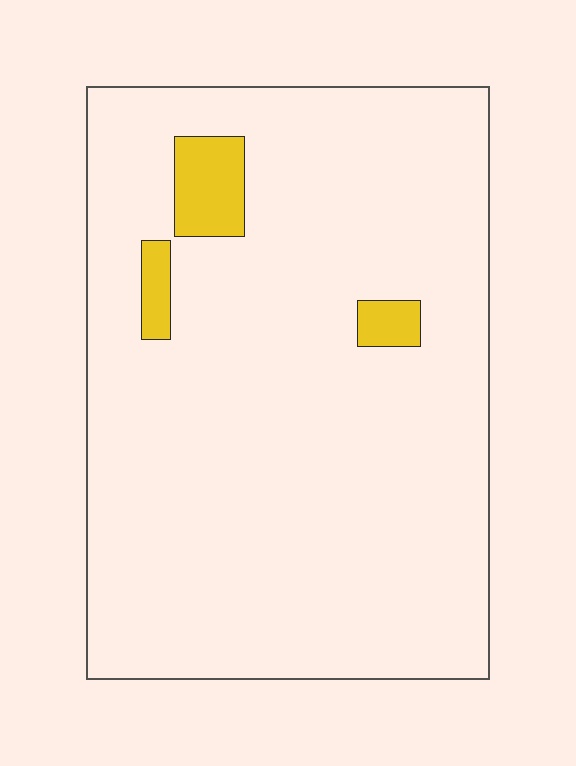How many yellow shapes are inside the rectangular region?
3.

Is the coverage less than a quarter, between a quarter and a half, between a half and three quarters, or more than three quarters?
Less than a quarter.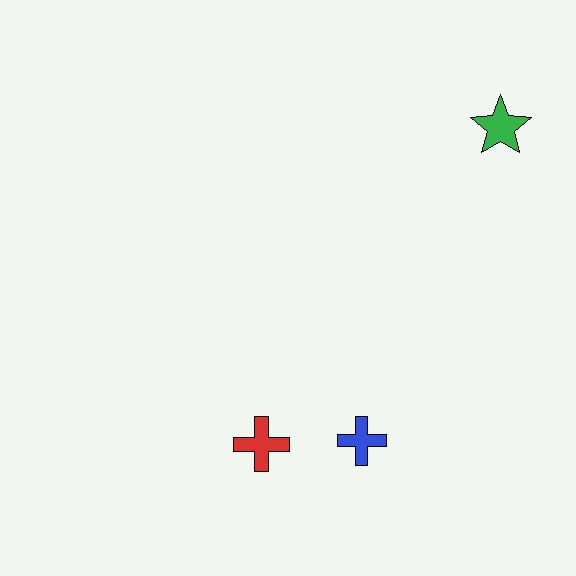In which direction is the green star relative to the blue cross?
The green star is above the blue cross.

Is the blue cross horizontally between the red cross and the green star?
Yes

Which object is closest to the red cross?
The blue cross is closest to the red cross.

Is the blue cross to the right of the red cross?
Yes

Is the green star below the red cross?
No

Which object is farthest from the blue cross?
The green star is farthest from the blue cross.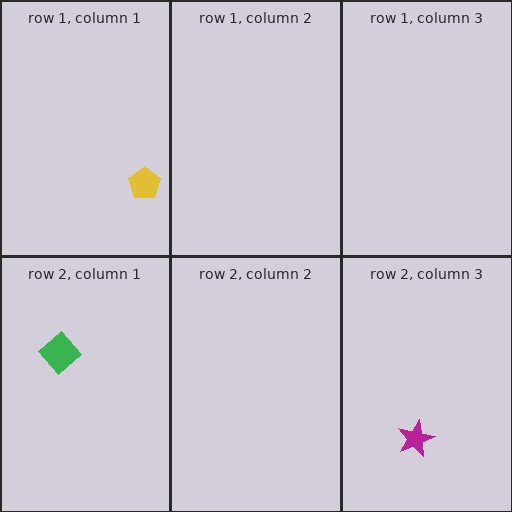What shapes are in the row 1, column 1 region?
The yellow pentagon.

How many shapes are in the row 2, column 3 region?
1.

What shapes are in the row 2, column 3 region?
The magenta star.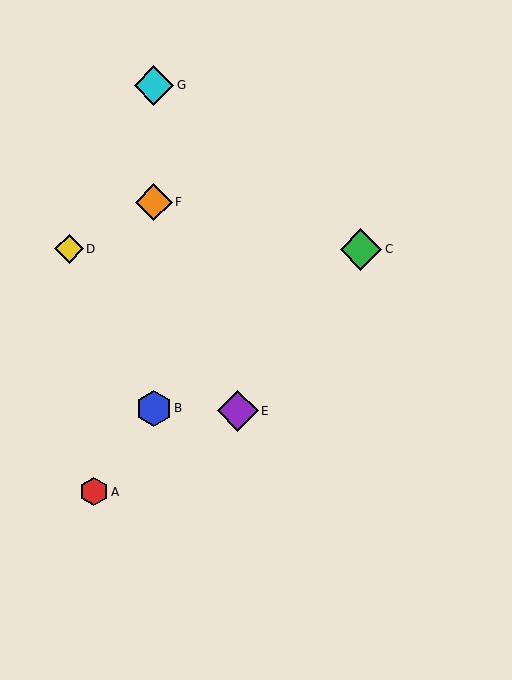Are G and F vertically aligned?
Yes, both are at x≈154.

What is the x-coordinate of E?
Object E is at x≈238.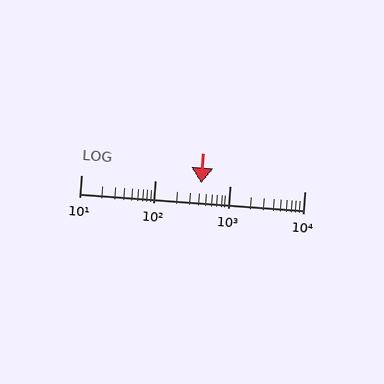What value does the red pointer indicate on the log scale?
The pointer indicates approximately 410.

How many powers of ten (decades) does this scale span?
The scale spans 3 decades, from 10 to 10000.